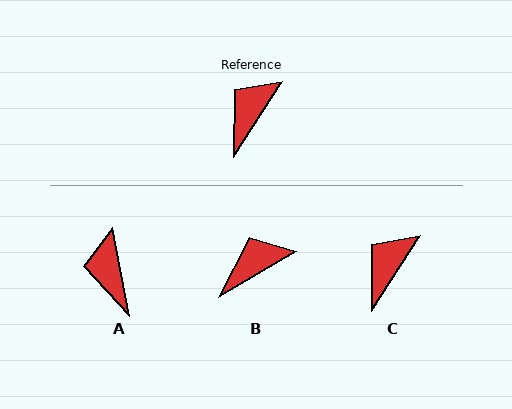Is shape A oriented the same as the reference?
No, it is off by about 44 degrees.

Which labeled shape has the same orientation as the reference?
C.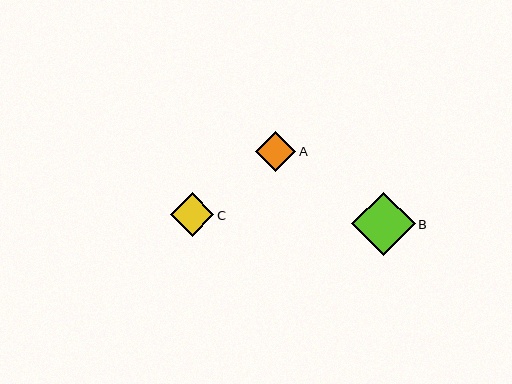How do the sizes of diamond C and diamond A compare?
Diamond C and diamond A are approximately the same size.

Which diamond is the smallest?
Diamond A is the smallest with a size of approximately 40 pixels.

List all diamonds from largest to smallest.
From largest to smallest: B, C, A.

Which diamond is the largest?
Diamond B is the largest with a size of approximately 63 pixels.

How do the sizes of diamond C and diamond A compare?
Diamond C and diamond A are approximately the same size.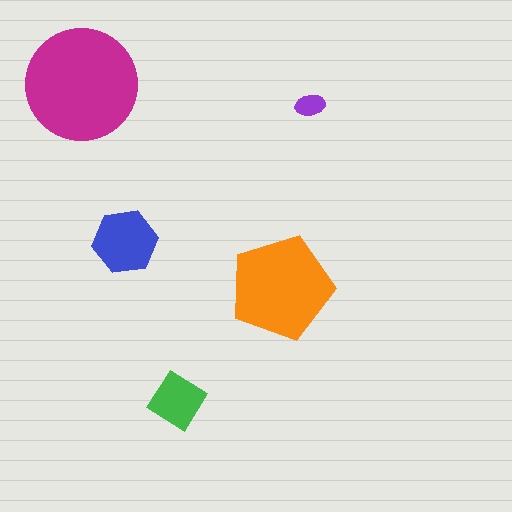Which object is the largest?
The magenta circle.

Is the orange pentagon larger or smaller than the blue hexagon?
Larger.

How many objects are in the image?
There are 5 objects in the image.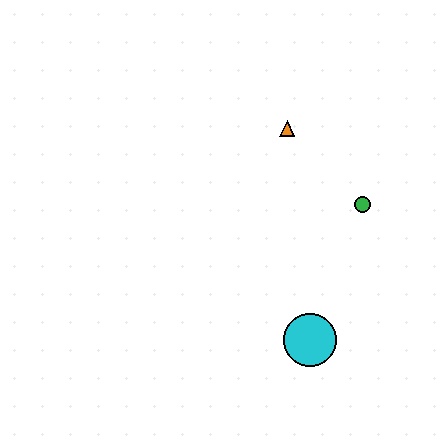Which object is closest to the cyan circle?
The green circle is closest to the cyan circle.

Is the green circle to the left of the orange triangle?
No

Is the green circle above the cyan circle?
Yes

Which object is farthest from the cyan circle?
The orange triangle is farthest from the cyan circle.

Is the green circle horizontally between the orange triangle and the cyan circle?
No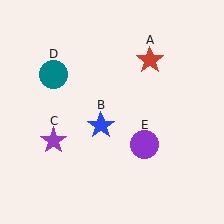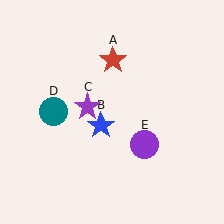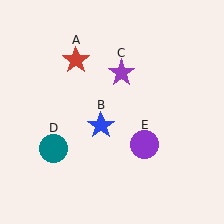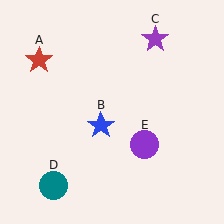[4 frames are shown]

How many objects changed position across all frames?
3 objects changed position: red star (object A), purple star (object C), teal circle (object D).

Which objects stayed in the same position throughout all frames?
Blue star (object B) and purple circle (object E) remained stationary.